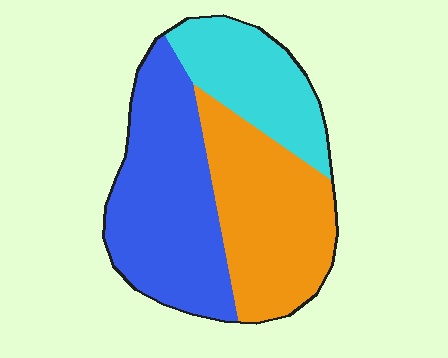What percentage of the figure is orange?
Orange takes up between a third and a half of the figure.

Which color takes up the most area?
Blue, at roughly 40%.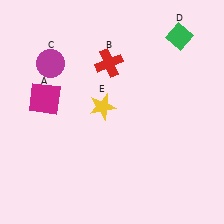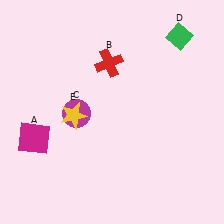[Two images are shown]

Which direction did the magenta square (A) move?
The magenta square (A) moved down.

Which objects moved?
The objects that moved are: the magenta square (A), the magenta circle (C), the yellow star (E).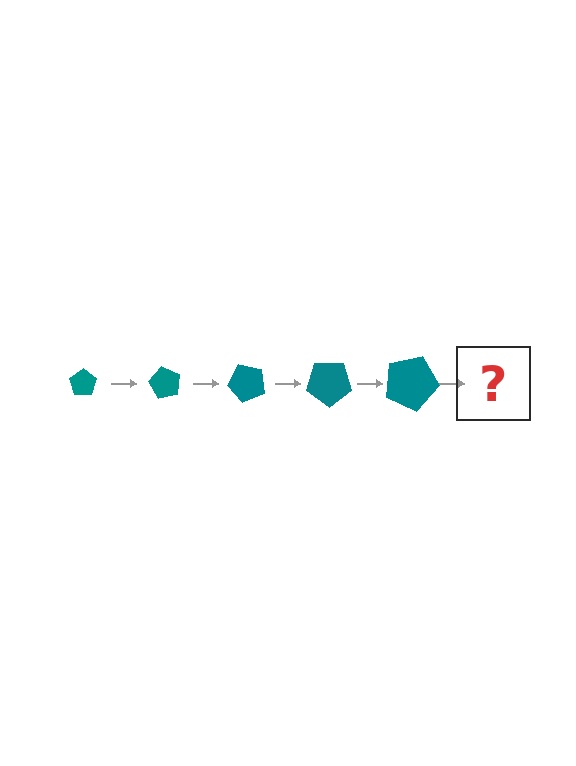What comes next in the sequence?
The next element should be a pentagon, larger than the previous one and rotated 300 degrees from the start.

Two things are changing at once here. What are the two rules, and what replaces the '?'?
The two rules are that the pentagon grows larger each step and it rotates 60 degrees each step. The '?' should be a pentagon, larger than the previous one and rotated 300 degrees from the start.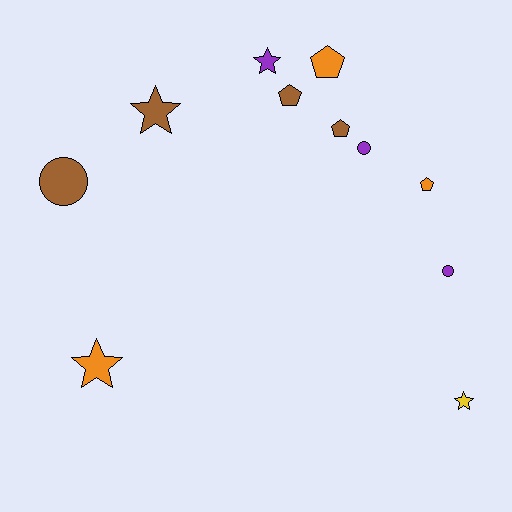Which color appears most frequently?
Brown, with 4 objects.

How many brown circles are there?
There is 1 brown circle.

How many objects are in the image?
There are 11 objects.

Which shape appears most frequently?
Star, with 4 objects.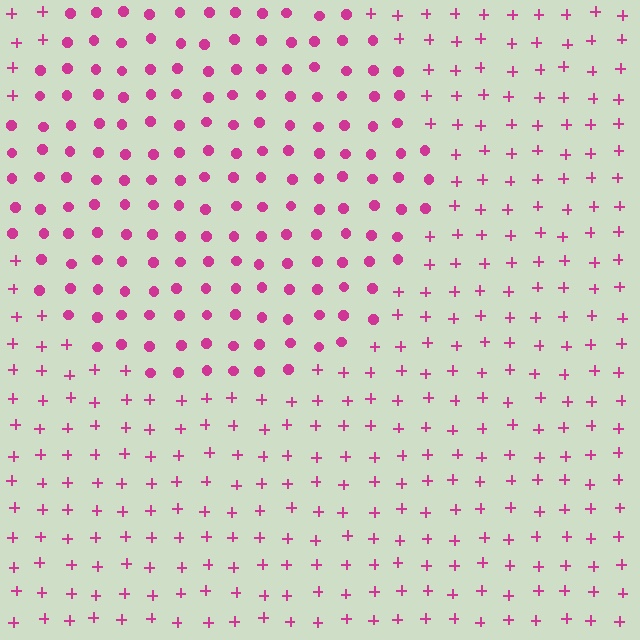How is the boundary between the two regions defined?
The boundary is defined by a change in element shape: circles inside vs. plus signs outside. All elements share the same color and spacing.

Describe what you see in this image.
The image is filled with small magenta elements arranged in a uniform grid. A circle-shaped region contains circles, while the surrounding area contains plus signs. The boundary is defined purely by the change in element shape.